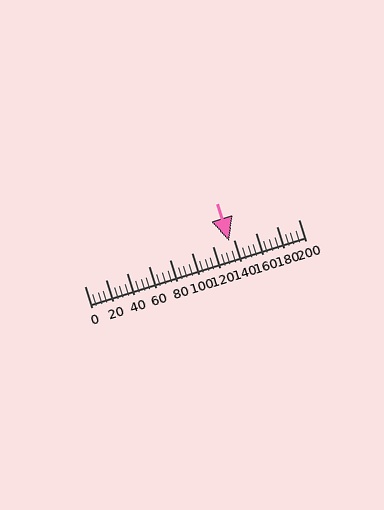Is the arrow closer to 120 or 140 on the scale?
The arrow is closer to 140.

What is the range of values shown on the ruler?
The ruler shows values from 0 to 200.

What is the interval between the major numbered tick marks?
The major tick marks are spaced 20 units apart.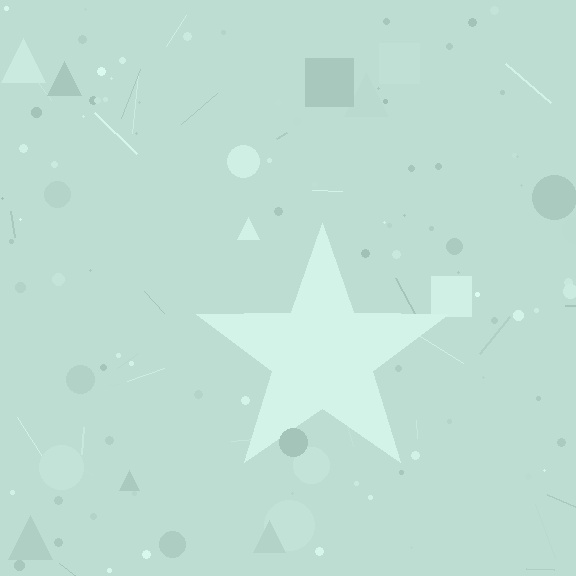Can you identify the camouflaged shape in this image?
The camouflaged shape is a star.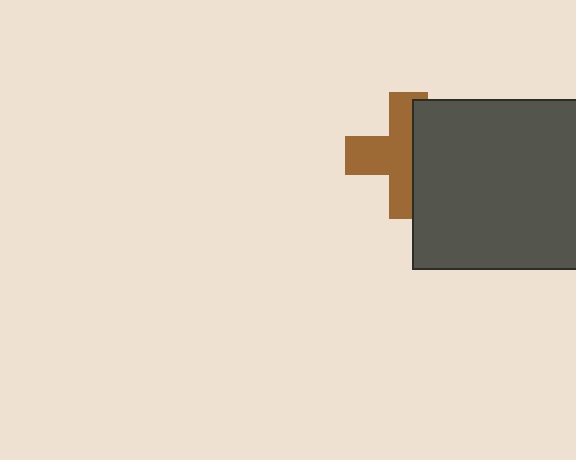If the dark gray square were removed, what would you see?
You would see the complete brown cross.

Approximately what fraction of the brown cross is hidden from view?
Roughly 44% of the brown cross is hidden behind the dark gray square.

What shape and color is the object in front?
The object in front is a dark gray square.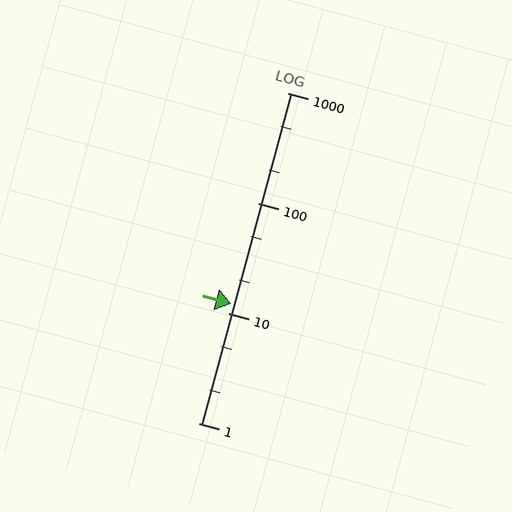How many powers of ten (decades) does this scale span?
The scale spans 3 decades, from 1 to 1000.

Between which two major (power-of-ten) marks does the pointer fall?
The pointer is between 10 and 100.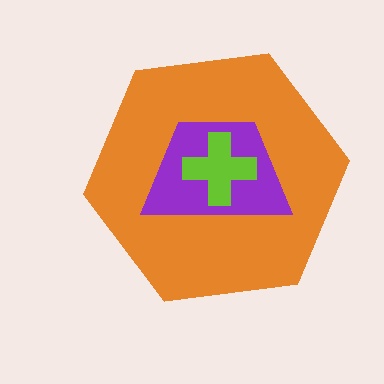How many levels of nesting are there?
3.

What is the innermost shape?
The lime cross.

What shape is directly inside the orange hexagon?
The purple trapezoid.